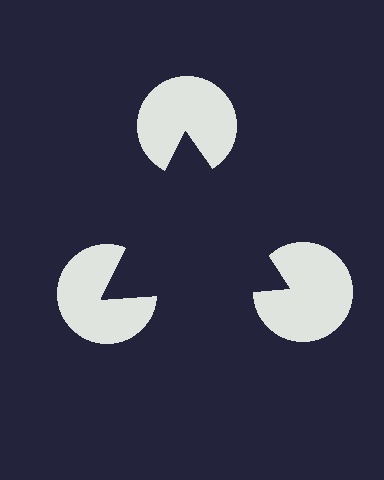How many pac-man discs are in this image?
There are 3 — one at each vertex of the illusory triangle.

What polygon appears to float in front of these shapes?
An illusory triangle — its edges are inferred from the aligned wedge cuts in the pac-man discs, not physically drawn.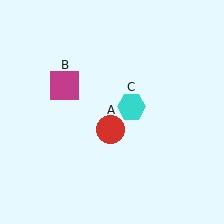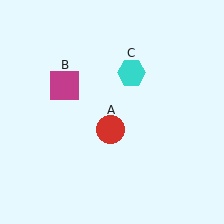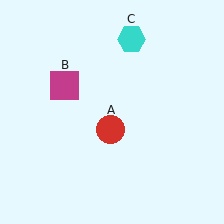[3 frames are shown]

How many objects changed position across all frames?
1 object changed position: cyan hexagon (object C).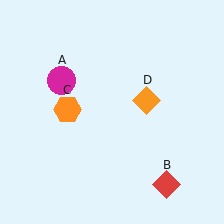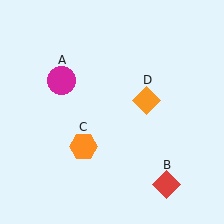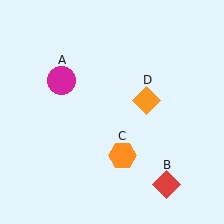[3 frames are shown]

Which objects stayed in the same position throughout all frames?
Magenta circle (object A) and red diamond (object B) and orange diamond (object D) remained stationary.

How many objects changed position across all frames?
1 object changed position: orange hexagon (object C).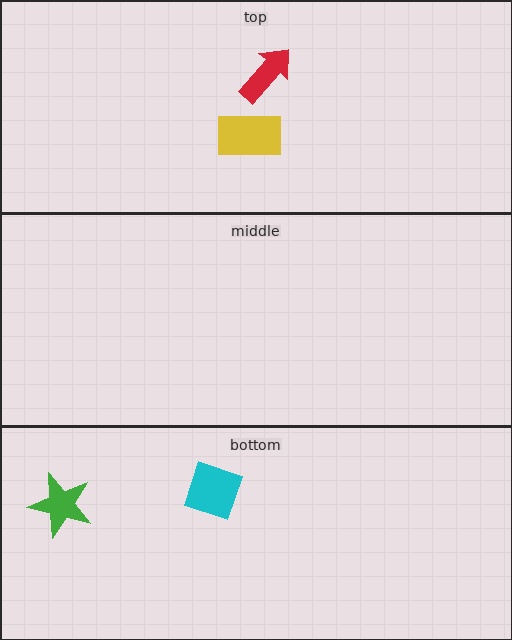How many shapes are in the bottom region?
2.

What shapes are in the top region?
The yellow rectangle, the red arrow.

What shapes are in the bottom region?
The green star, the cyan diamond.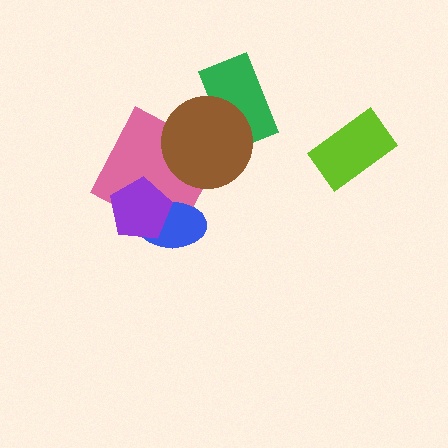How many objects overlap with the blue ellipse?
2 objects overlap with the blue ellipse.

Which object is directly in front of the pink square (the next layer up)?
The blue ellipse is directly in front of the pink square.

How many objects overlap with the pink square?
3 objects overlap with the pink square.